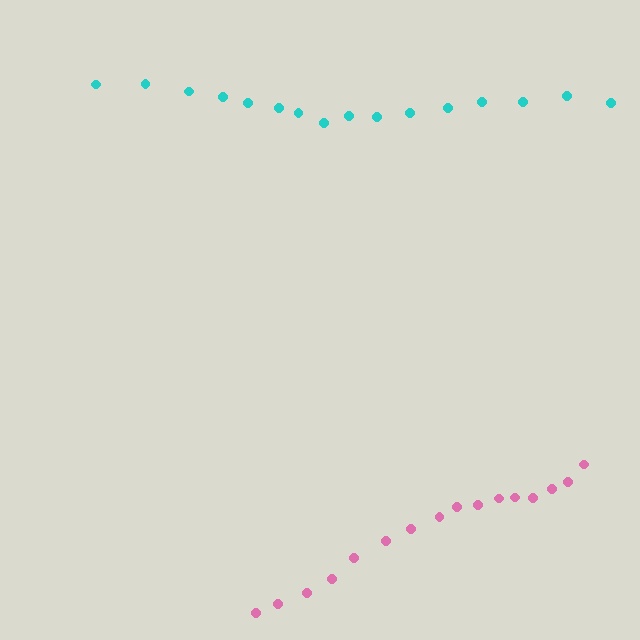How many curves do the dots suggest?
There are 2 distinct paths.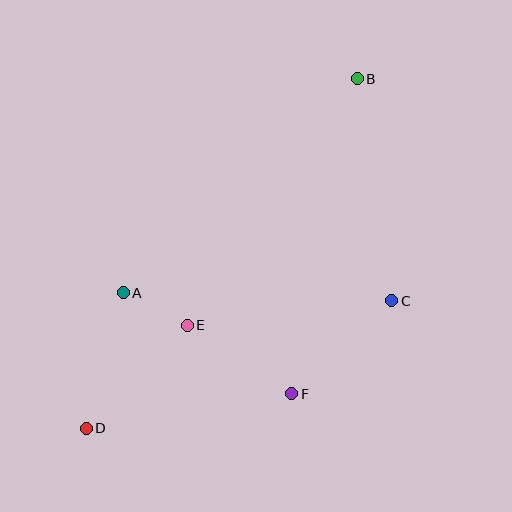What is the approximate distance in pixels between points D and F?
The distance between D and F is approximately 209 pixels.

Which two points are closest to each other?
Points A and E are closest to each other.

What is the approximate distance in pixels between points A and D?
The distance between A and D is approximately 141 pixels.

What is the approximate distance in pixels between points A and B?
The distance between A and B is approximately 317 pixels.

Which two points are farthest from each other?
Points B and D are farthest from each other.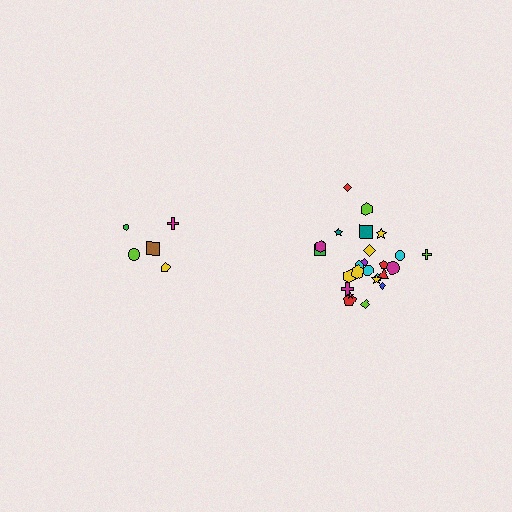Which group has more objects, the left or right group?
The right group.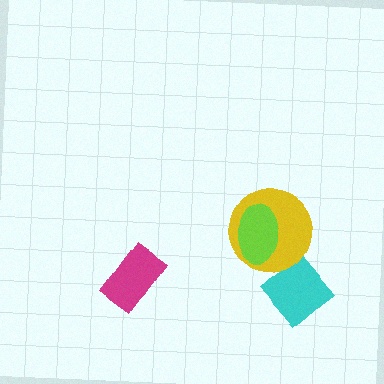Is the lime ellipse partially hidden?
No, no other shape covers it.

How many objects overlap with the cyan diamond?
0 objects overlap with the cyan diamond.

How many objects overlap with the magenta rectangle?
0 objects overlap with the magenta rectangle.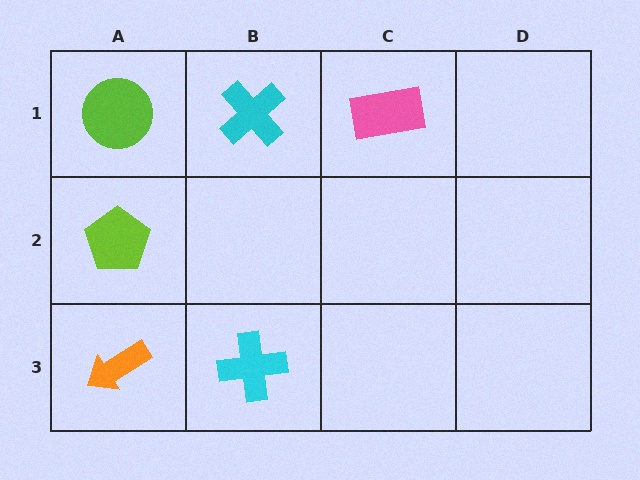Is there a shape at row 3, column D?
No, that cell is empty.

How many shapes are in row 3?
2 shapes.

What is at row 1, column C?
A pink rectangle.